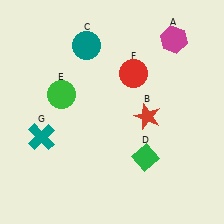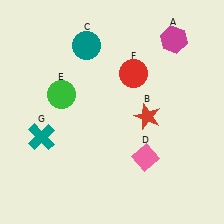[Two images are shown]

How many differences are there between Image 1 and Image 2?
There is 1 difference between the two images.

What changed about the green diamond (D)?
In Image 1, D is green. In Image 2, it changed to pink.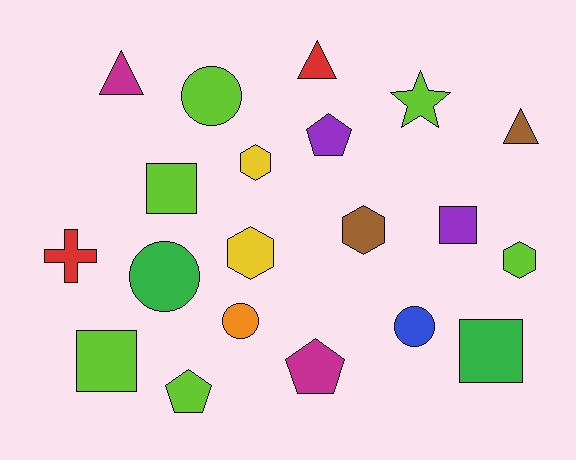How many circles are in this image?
There are 4 circles.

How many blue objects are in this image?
There is 1 blue object.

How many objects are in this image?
There are 20 objects.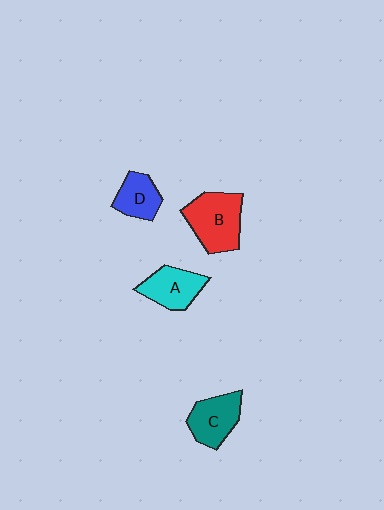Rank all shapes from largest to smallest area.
From largest to smallest: B (red), C (teal), A (cyan), D (blue).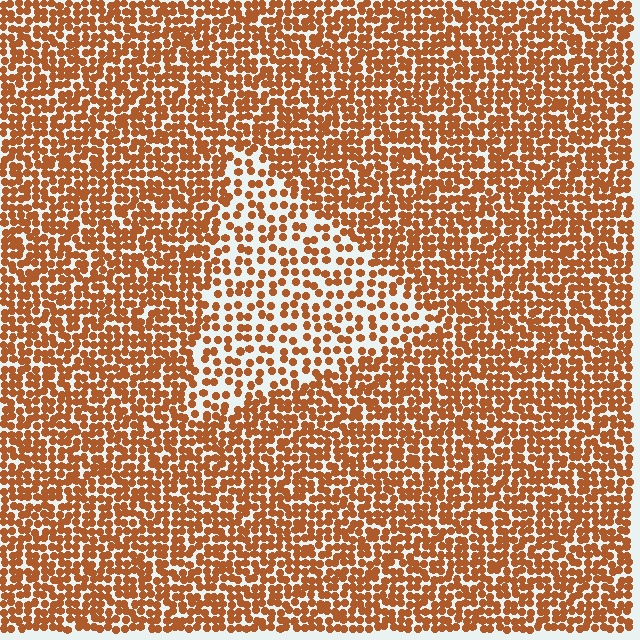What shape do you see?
I see a triangle.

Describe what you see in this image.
The image contains small brown elements arranged at two different densities. A triangle-shaped region is visible where the elements are less densely packed than the surrounding area.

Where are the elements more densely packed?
The elements are more densely packed outside the triangle boundary.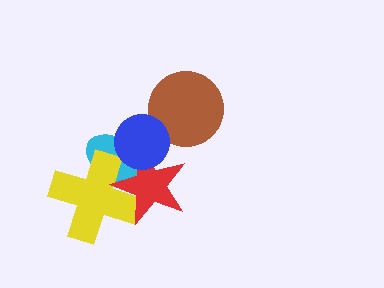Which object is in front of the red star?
The blue circle is in front of the red star.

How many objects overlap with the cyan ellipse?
3 objects overlap with the cyan ellipse.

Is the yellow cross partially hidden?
Yes, it is partially covered by another shape.